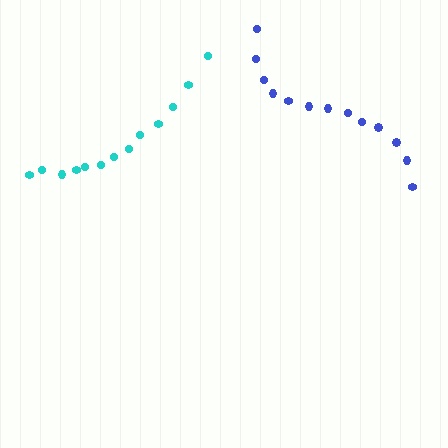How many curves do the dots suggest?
There are 2 distinct paths.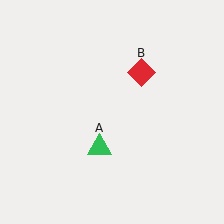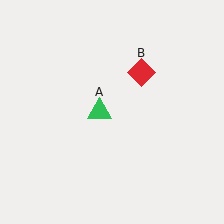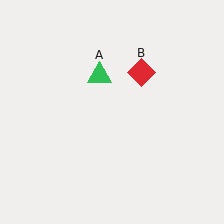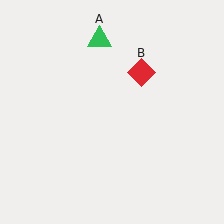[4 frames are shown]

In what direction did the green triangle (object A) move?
The green triangle (object A) moved up.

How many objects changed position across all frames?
1 object changed position: green triangle (object A).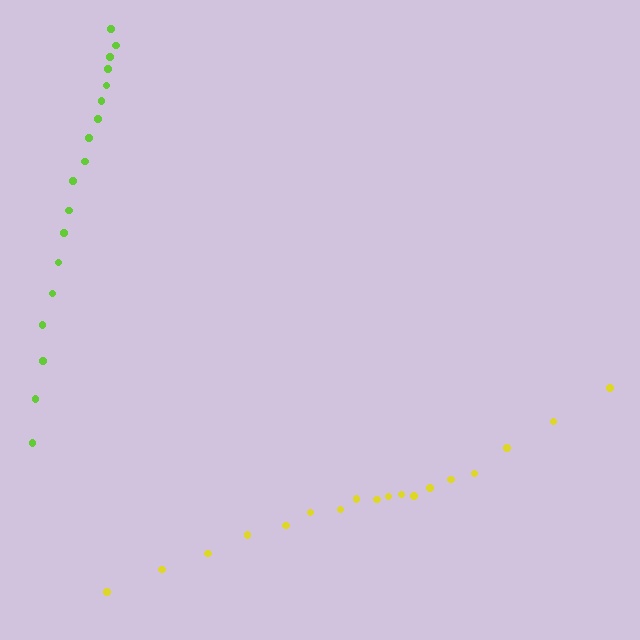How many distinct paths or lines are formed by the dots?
There are 2 distinct paths.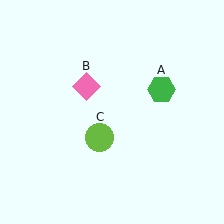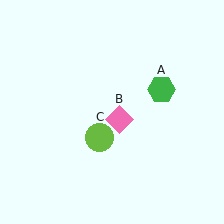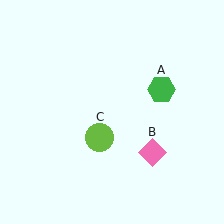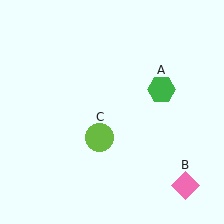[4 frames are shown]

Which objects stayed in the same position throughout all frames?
Green hexagon (object A) and lime circle (object C) remained stationary.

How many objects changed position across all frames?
1 object changed position: pink diamond (object B).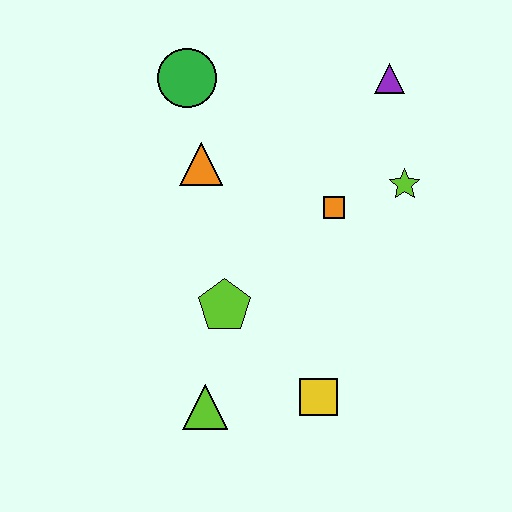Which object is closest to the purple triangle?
The lime star is closest to the purple triangle.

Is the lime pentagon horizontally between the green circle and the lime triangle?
No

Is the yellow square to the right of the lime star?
No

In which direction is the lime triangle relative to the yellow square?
The lime triangle is to the left of the yellow square.